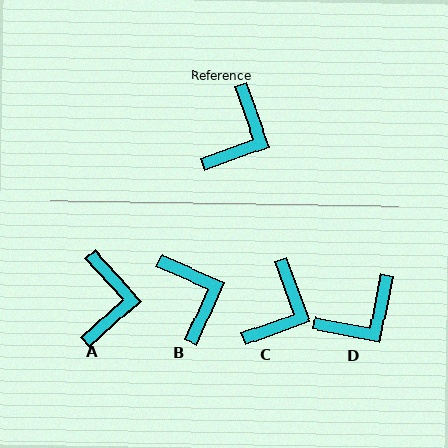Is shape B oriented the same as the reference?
No, it is off by about 47 degrees.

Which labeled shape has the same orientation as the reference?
C.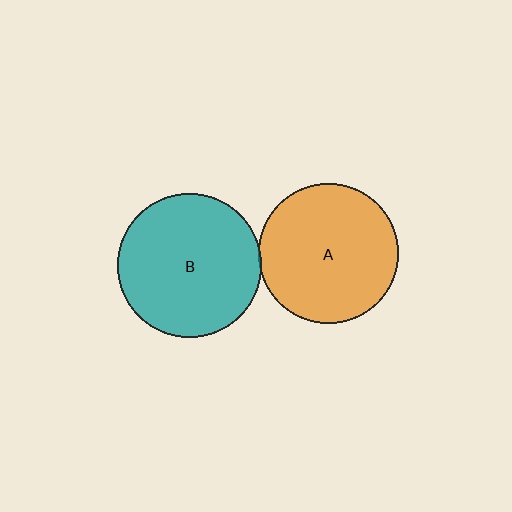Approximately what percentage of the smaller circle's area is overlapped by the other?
Approximately 5%.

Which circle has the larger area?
Circle B (teal).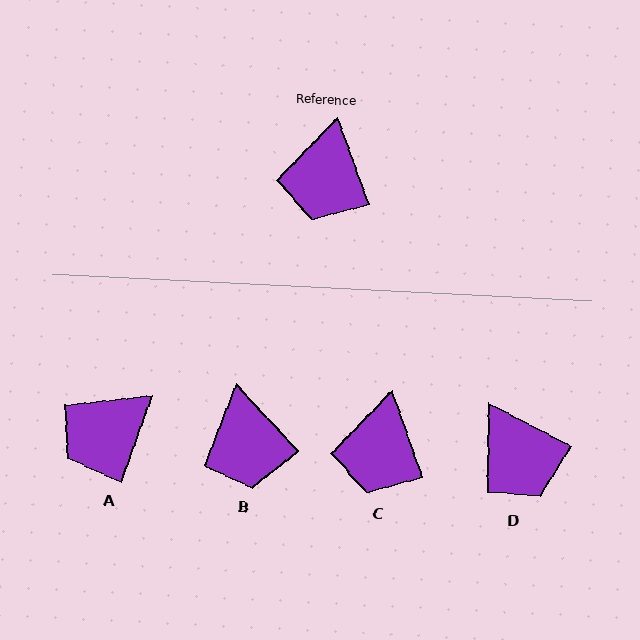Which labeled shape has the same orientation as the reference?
C.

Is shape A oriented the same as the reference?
No, it is off by about 39 degrees.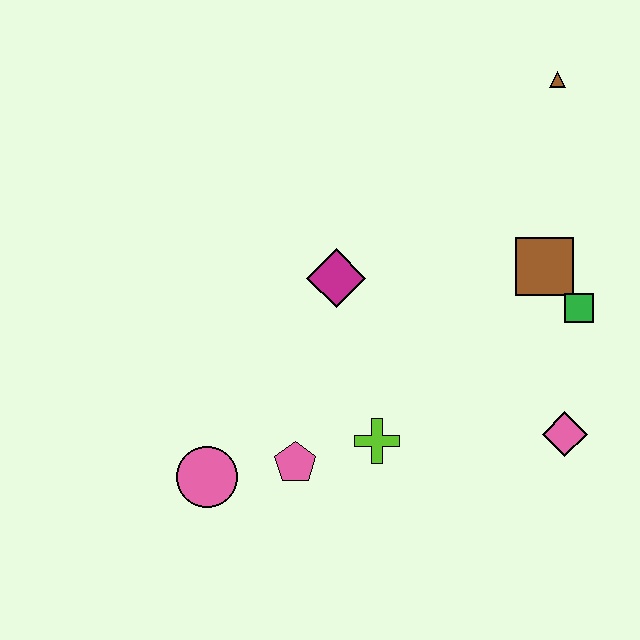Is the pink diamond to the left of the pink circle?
No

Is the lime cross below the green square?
Yes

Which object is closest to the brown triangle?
The brown square is closest to the brown triangle.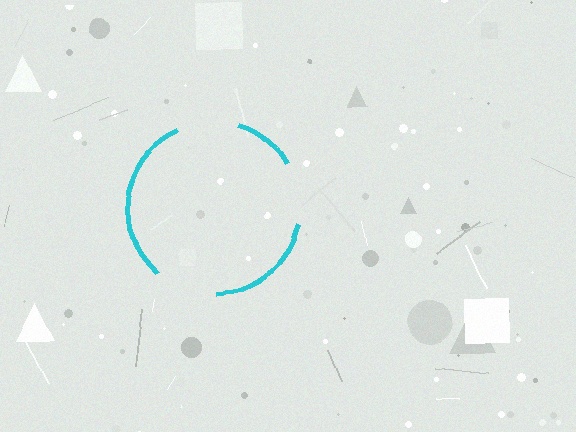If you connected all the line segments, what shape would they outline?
They would outline a circle.